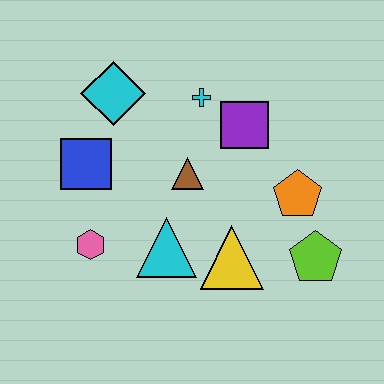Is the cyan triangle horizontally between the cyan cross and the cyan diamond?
Yes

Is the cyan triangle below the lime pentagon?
No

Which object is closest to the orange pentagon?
The lime pentagon is closest to the orange pentagon.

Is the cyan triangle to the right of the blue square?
Yes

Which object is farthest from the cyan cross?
The lime pentagon is farthest from the cyan cross.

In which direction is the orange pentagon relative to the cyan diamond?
The orange pentagon is to the right of the cyan diamond.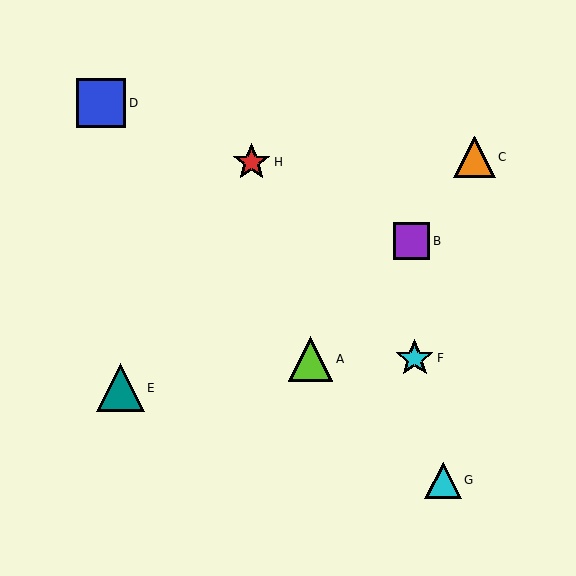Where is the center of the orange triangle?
The center of the orange triangle is at (474, 157).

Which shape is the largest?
The blue square (labeled D) is the largest.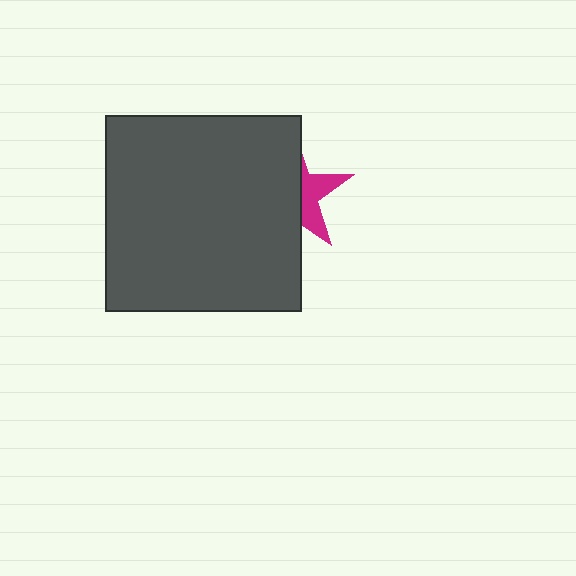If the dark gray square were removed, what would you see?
You would see the complete magenta star.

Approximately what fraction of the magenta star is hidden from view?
Roughly 63% of the magenta star is hidden behind the dark gray square.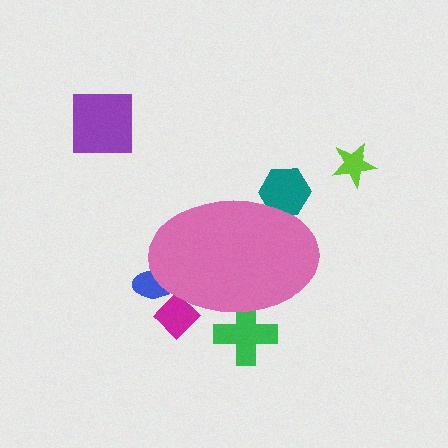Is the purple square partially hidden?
No, the purple square is fully visible.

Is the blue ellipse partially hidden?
Yes, the blue ellipse is partially hidden behind the pink ellipse.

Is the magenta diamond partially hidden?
Yes, the magenta diamond is partially hidden behind the pink ellipse.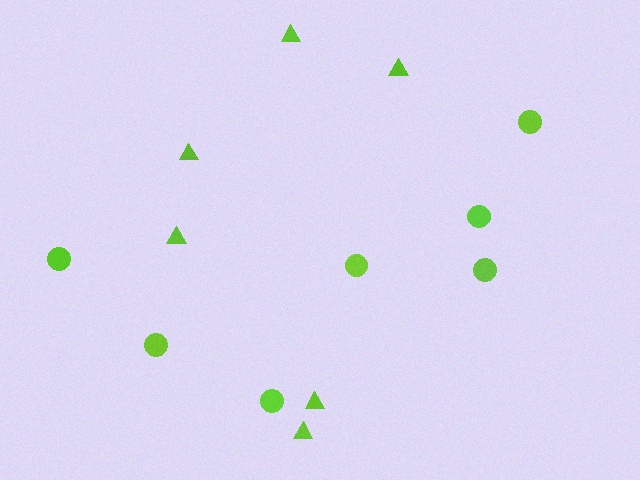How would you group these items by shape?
There are 2 groups: one group of triangles (6) and one group of circles (7).